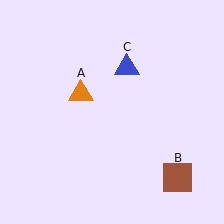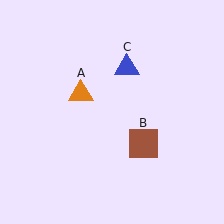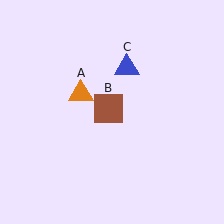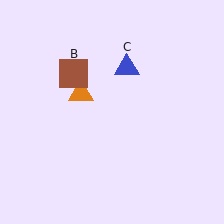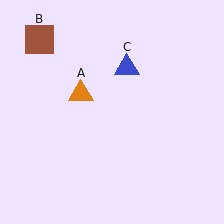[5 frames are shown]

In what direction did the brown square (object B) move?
The brown square (object B) moved up and to the left.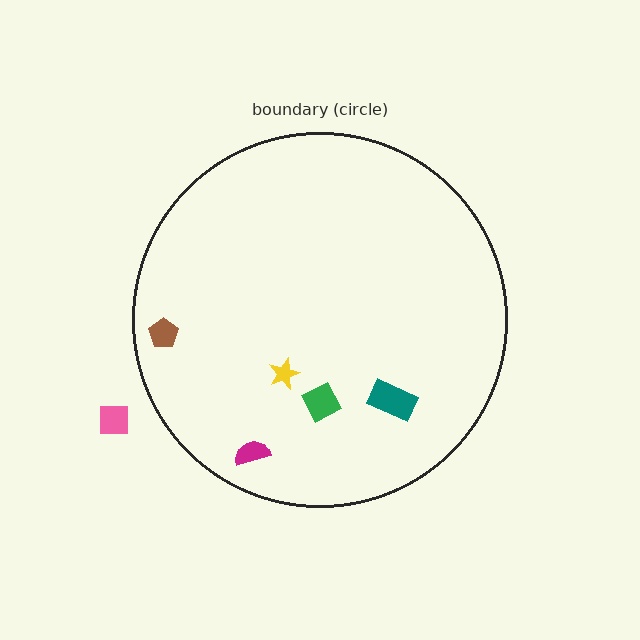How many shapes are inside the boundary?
5 inside, 1 outside.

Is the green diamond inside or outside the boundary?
Inside.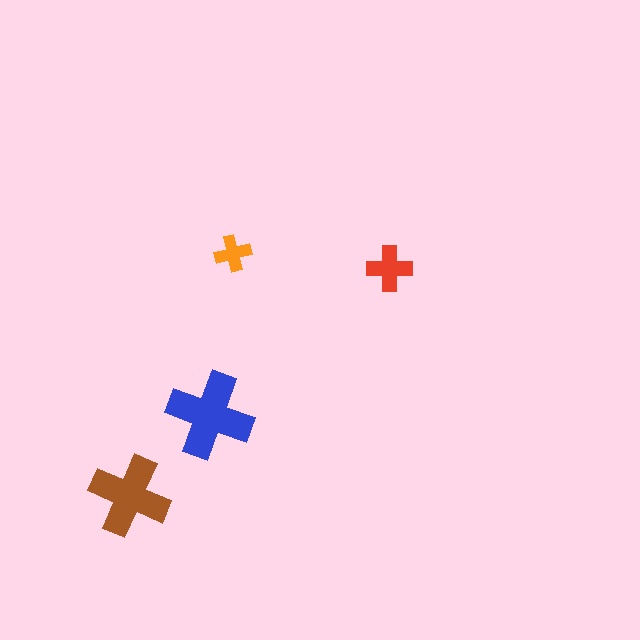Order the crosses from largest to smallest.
the blue one, the brown one, the red one, the orange one.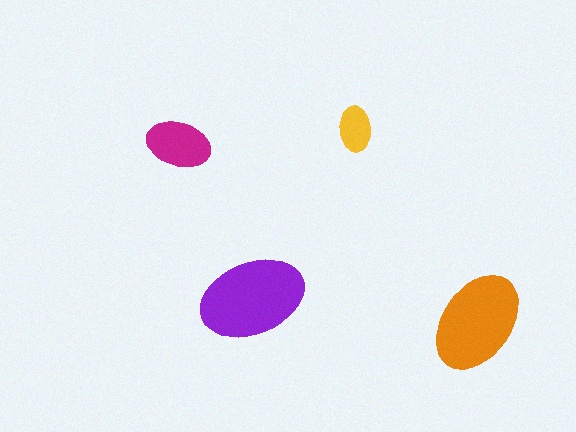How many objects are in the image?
There are 4 objects in the image.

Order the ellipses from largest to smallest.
the purple one, the orange one, the magenta one, the yellow one.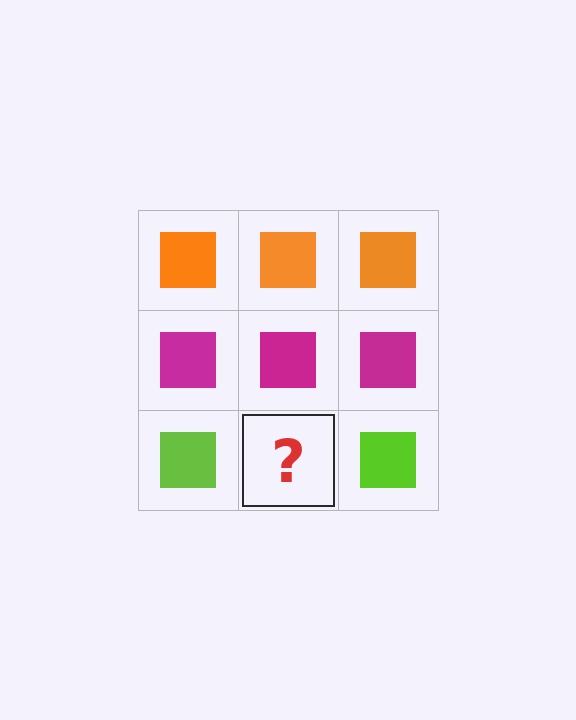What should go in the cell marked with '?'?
The missing cell should contain a lime square.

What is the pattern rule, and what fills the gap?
The rule is that each row has a consistent color. The gap should be filled with a lime square.